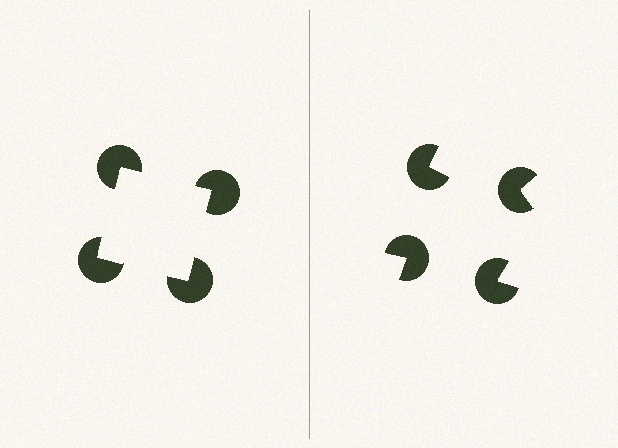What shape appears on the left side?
An illusory square.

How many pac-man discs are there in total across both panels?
8 — 4 on each side.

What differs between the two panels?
The pac-man discs are positioned identically on both sides; only the wedge orientations differ. On the left they align to a square; on the right they are misaligned.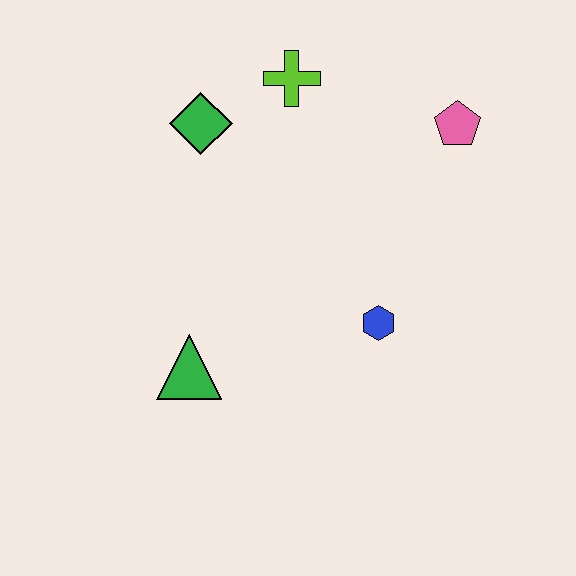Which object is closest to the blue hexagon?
The green triangle is closest to the blue hexagon.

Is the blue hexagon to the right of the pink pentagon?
No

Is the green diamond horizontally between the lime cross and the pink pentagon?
No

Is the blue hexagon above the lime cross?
No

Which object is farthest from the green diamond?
The blue hexagon is farthest from the green diamond.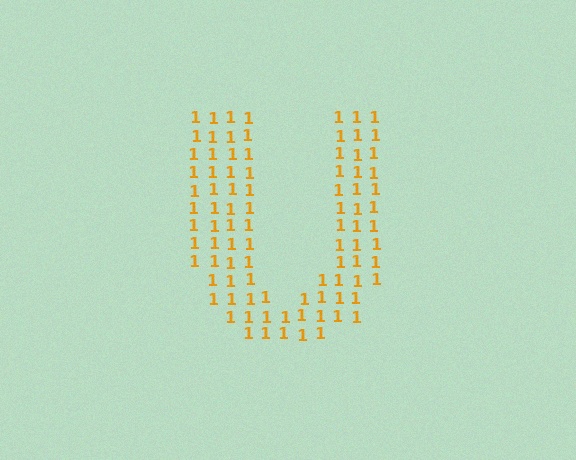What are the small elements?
The small elements are digit 1's.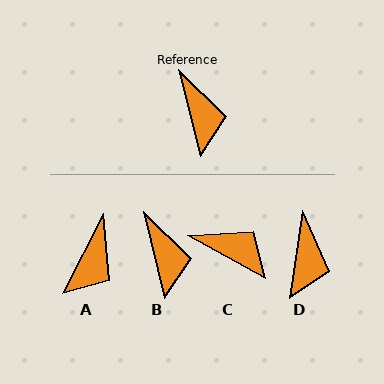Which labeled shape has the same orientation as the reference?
B.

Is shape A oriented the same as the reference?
No, it is off by about 41 degrees.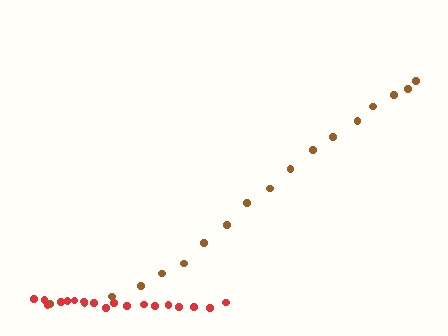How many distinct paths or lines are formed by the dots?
There are 2 distinct paths.